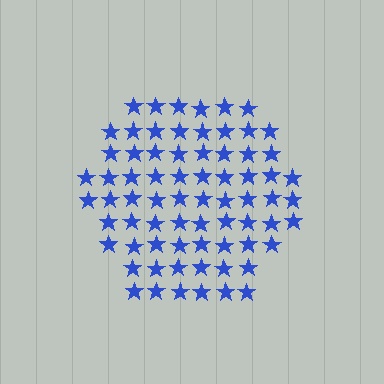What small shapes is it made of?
It is made of small stars.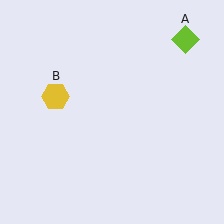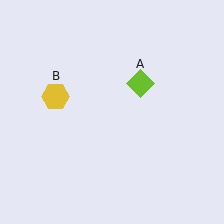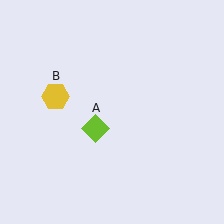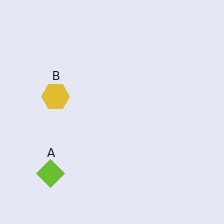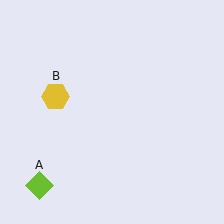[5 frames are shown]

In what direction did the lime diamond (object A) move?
The lime diamond (object A) moved down and to the left.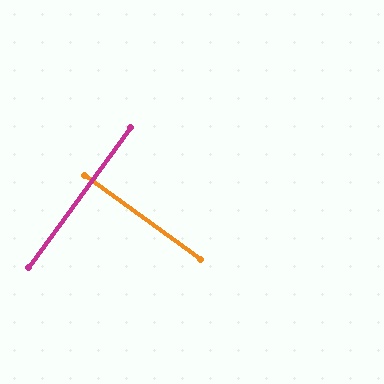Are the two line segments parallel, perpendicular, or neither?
Perpendicular — they meet at approximately 90°.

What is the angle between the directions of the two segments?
Approximately 90 degrees.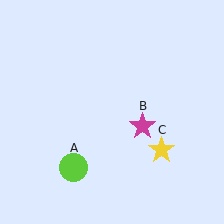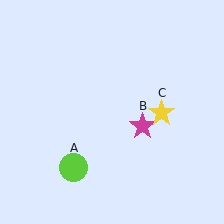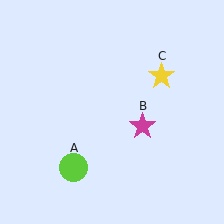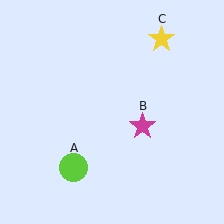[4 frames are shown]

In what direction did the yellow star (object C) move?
The yellow star (object C) moved up.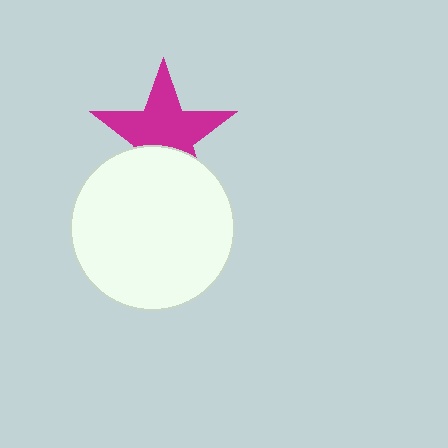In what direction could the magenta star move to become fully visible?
The magenta star could move up. That would shift it out from behind the white circle entirely.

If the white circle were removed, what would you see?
You would see the complete magenta star.